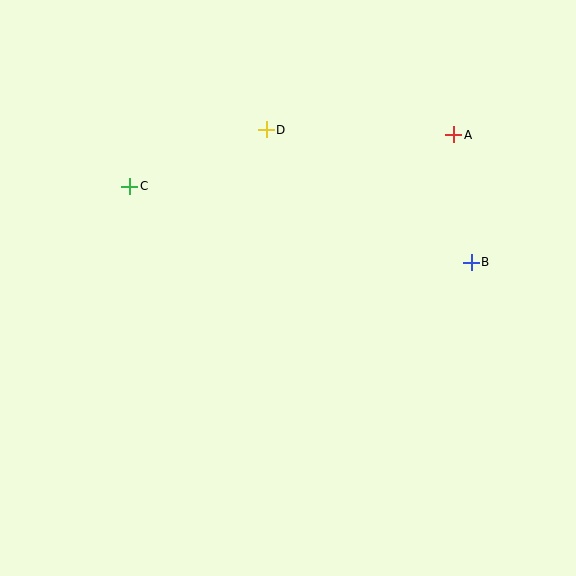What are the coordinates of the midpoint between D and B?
The midpoint between D and B is at (369, 196).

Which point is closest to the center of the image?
Point D at (266, 130) is closest to the center.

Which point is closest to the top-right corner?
Point A is closest to the top-right corner.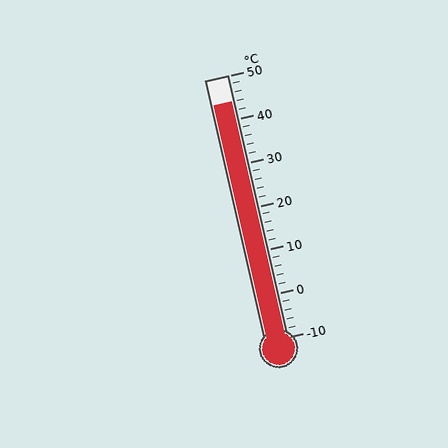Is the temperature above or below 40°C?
The temperature is above 40°C.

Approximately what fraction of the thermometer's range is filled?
The thermometer is filled to approximately 90% of its range.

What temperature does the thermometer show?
The thermometer shows approximately 44°C.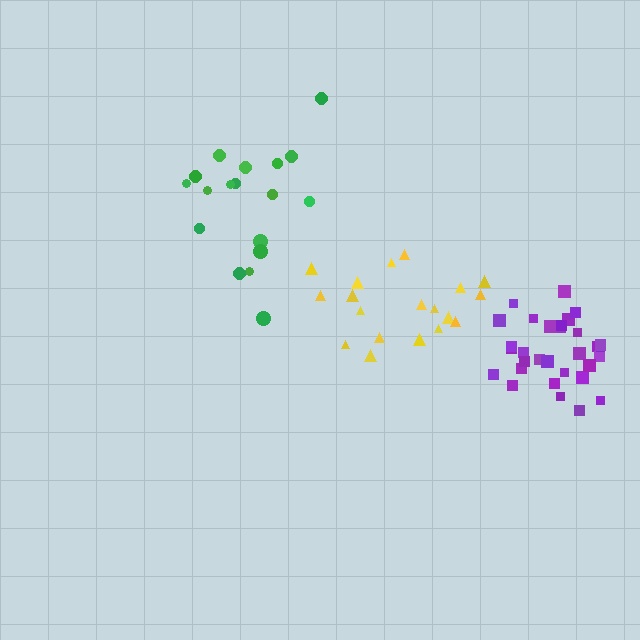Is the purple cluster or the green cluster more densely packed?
Purple.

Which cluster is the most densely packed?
Purple.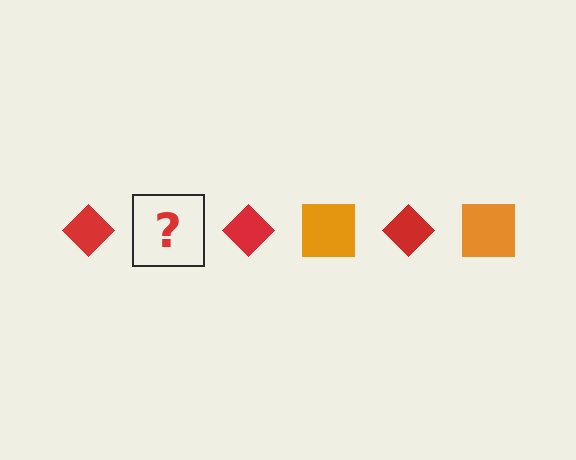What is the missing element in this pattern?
The missing element is an orange square.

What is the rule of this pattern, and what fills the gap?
The rule is that the pattern alternates between red diamond and orange square. The gap should be filled with an orange square.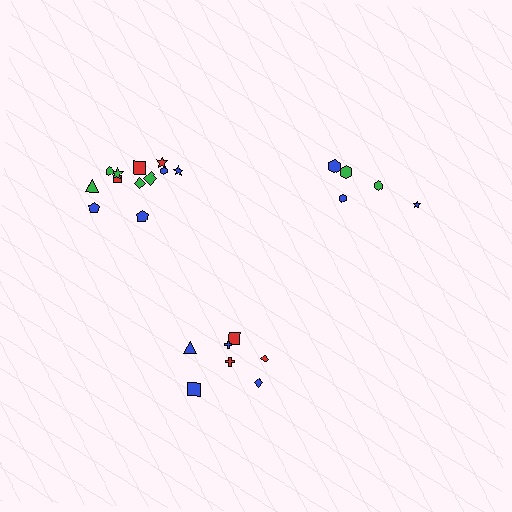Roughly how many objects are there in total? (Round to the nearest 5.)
Roughly 25 objects in total.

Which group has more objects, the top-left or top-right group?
The top-left group.